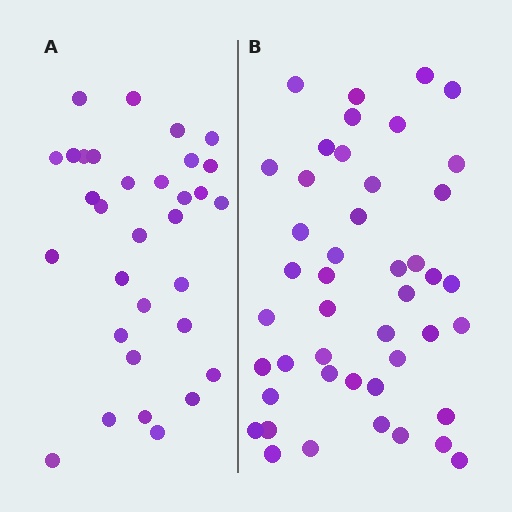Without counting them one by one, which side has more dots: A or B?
Region B (the right region) has more dots.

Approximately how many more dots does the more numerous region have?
Region B has approximately 15 more dots than region A.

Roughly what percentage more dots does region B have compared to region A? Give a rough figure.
About 40% more.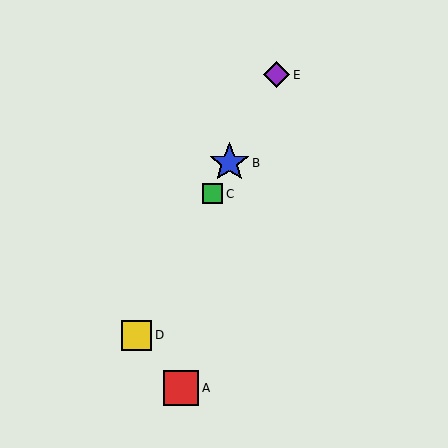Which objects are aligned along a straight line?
Objects B, C, D, E are aligned along a straight line.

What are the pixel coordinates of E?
Object E is at (276, 75).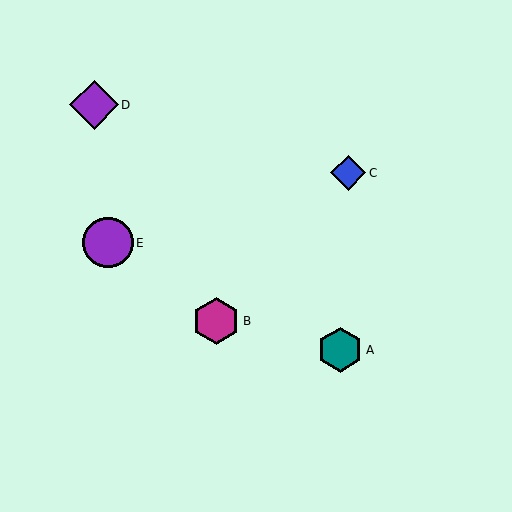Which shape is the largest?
The purple circle (labeled E) is the largest.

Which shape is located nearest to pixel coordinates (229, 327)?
The magenta hexagon (labeled B) at (216, 321) is nearest to that location.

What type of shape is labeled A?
Shape A is a teal hexagon.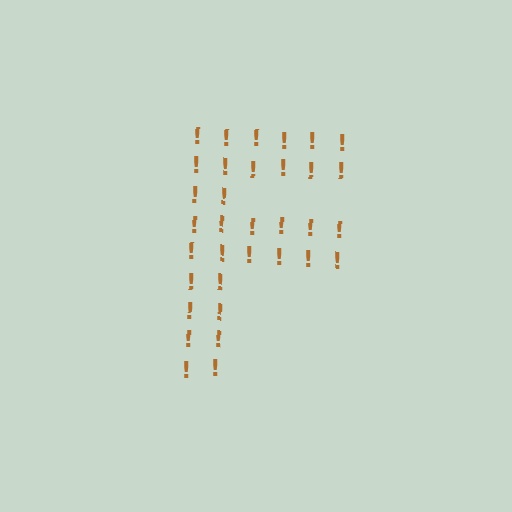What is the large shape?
The large shape is the letter F.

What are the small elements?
The small elements are exclamation marks.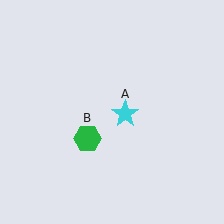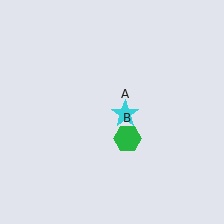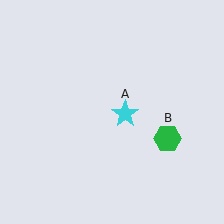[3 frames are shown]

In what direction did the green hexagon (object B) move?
The green hexagon (object B) moved right.